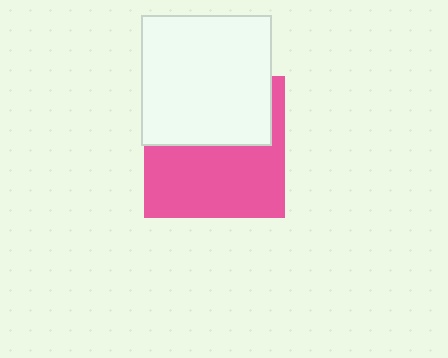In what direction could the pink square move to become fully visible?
The pink square could move down. That would shift it out from behind the white square entirely.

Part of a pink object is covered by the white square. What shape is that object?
It is a square.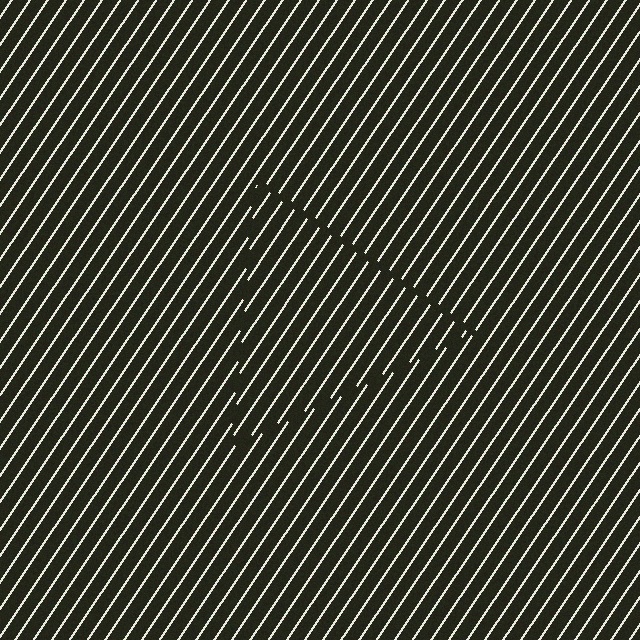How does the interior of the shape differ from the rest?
The interior of the shape contains the same grating, shifted by half a period — the contour is defined by the phase discontinuity where line-ends from the inner and outer gratings abut.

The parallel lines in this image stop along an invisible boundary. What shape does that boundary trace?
An illusory triangle. The interior of the shape contains the same grating, shifted by half a period — the contour is defined by the phase discontinuity where line-ends from the inner and outer gratings abut.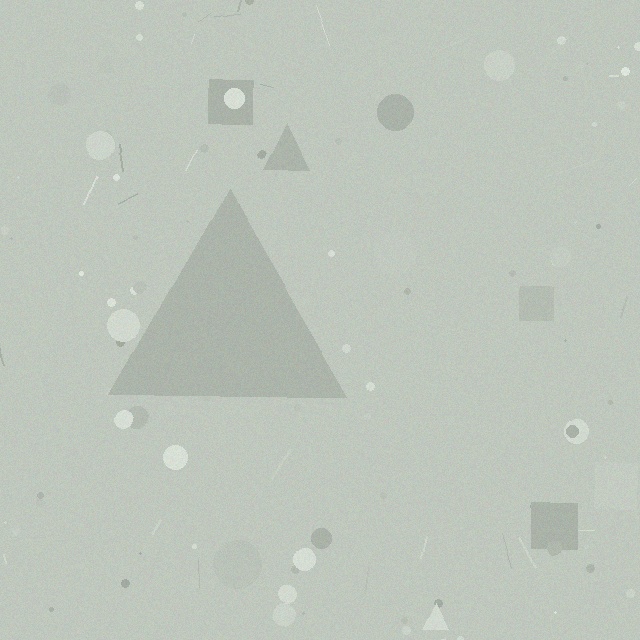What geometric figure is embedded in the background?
A triangle is embedded in the background.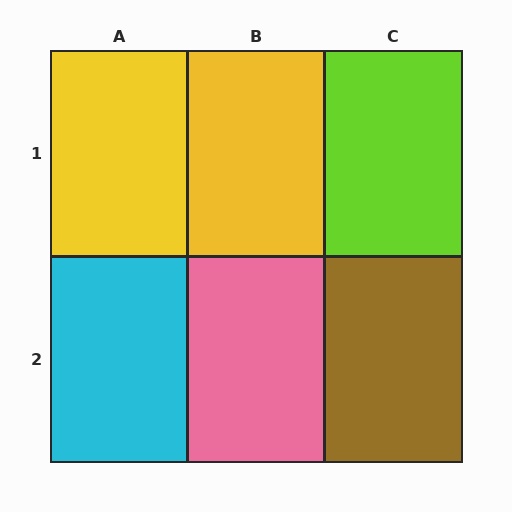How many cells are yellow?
2 cells are yellow.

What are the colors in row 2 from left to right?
Cyan, pink, brown.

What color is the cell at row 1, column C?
Lime.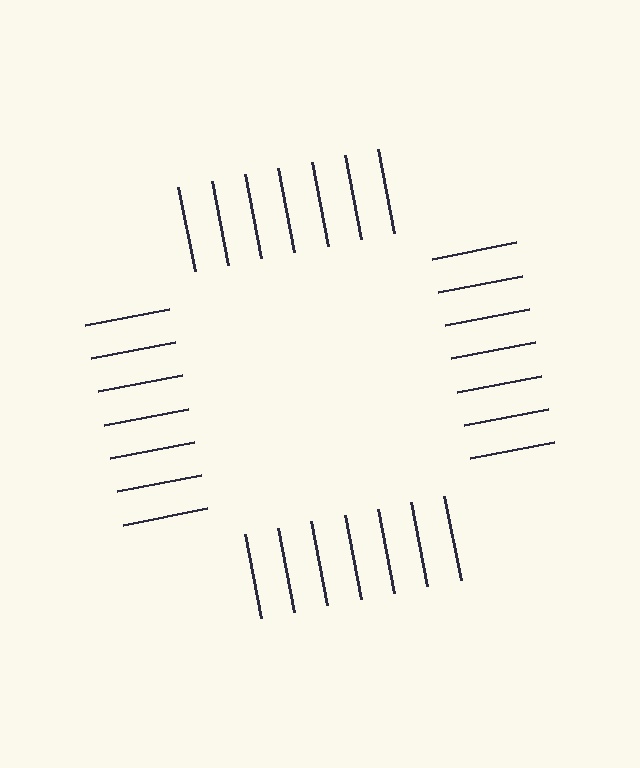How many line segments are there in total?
28 — 7 along each of the 4 edges.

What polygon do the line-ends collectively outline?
An illusory square — the line segments terminate on its edges but no continuous stroke is drawn.